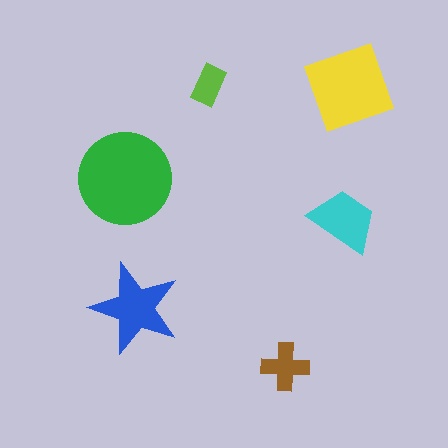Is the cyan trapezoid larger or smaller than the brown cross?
Larger.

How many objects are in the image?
There are 6 objects in the image.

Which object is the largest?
The green circle.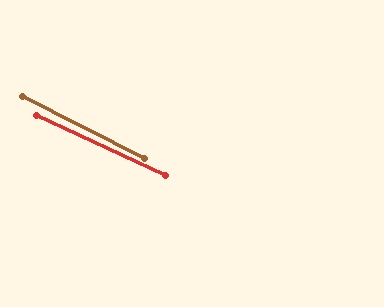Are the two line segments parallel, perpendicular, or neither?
Parallel — their directions differ by only 2.0°.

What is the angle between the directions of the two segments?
Approximately 2 degrees.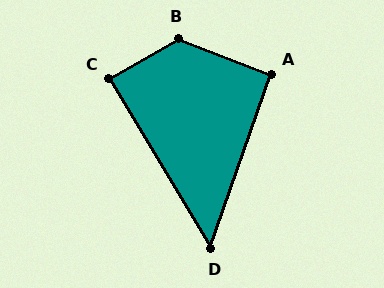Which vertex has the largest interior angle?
B, at approximately 130 degrees.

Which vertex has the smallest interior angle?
D, at approximately 50 degrees.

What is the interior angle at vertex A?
Approximately 91 degrees (approximately right).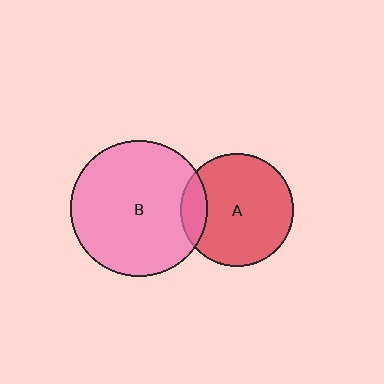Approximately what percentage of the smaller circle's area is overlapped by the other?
Approximately 15%.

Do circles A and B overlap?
Yes.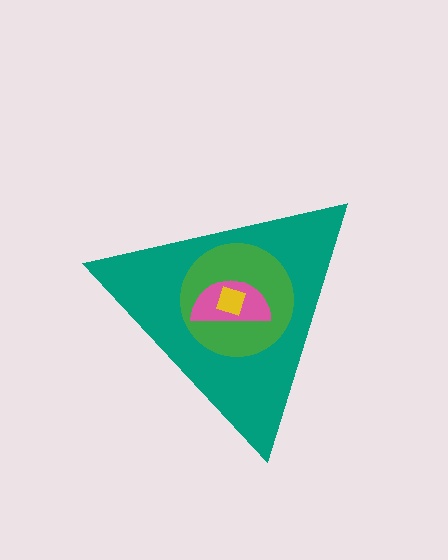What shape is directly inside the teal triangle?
The green circle.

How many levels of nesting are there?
4.